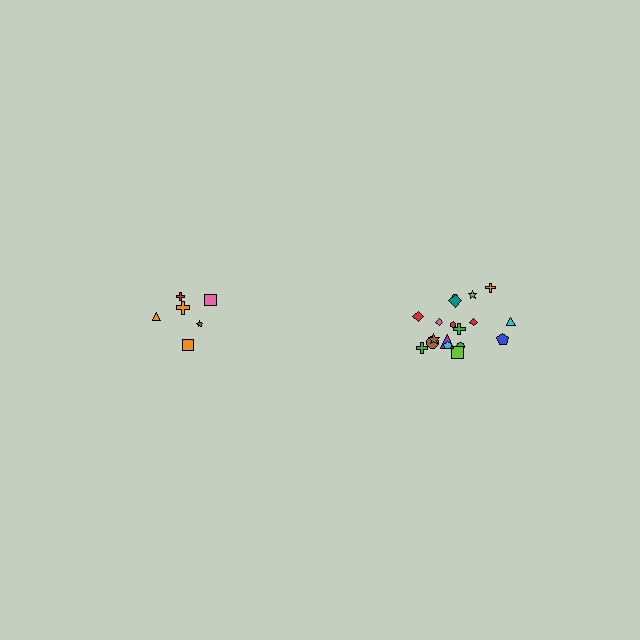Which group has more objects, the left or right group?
The right group.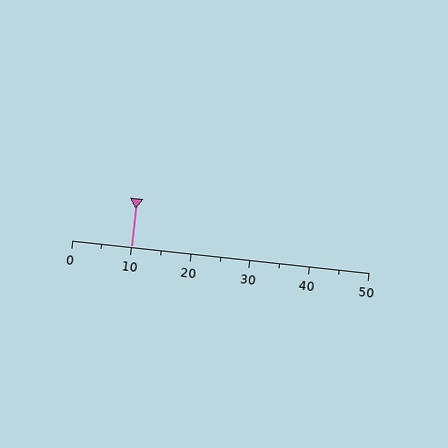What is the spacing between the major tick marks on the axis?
The major ticks are spaced 10 apart.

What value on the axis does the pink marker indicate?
The marker indicates approximately 10.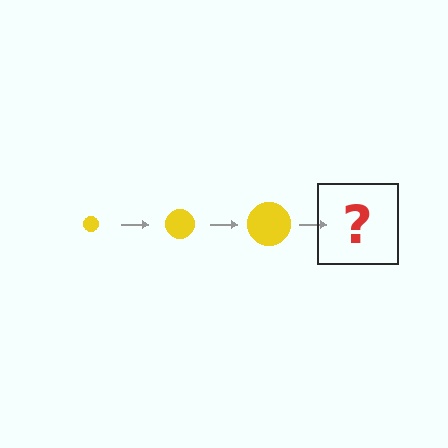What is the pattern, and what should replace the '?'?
The pattern is that the circle gets progressively larger each step. The '?' should be a yellow circle, larger than the previous one.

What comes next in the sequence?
The next element should be a yellow circle, larger than the previous one.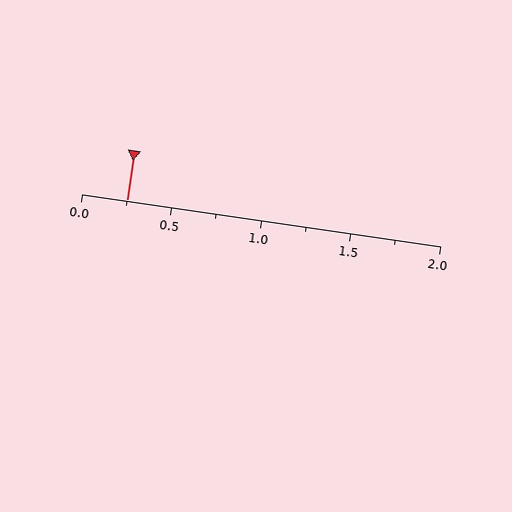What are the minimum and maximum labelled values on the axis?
The axis runs from 0.0 to 2.0.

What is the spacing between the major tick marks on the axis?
The major ticks are spaced 0.5 apart.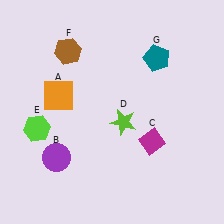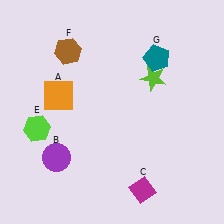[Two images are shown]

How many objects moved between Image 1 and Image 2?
2 objects moved between the two images.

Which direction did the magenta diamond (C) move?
The magenta diamond (C) moved down.